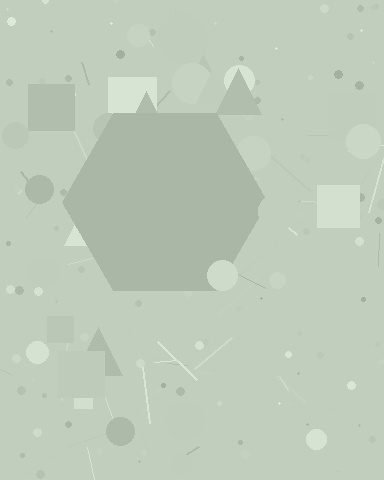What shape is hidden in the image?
A hexagon is hidden in the image.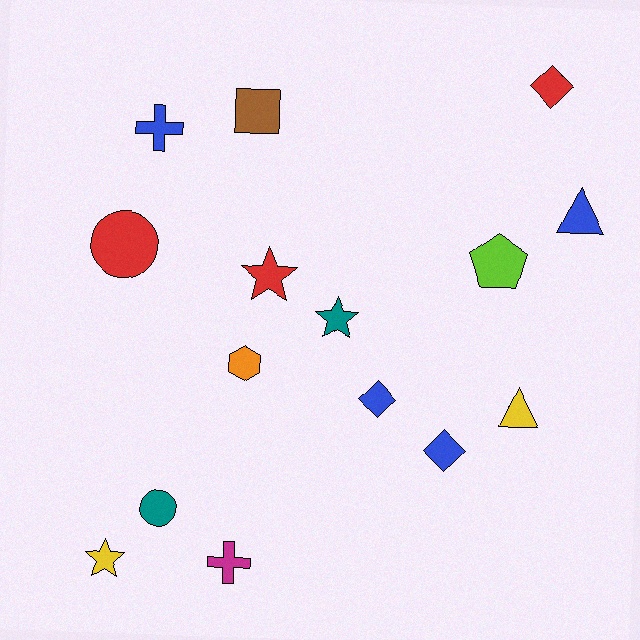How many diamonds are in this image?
There are 3 diamonds.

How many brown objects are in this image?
There is 1 brown object.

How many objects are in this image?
There are 15 objects.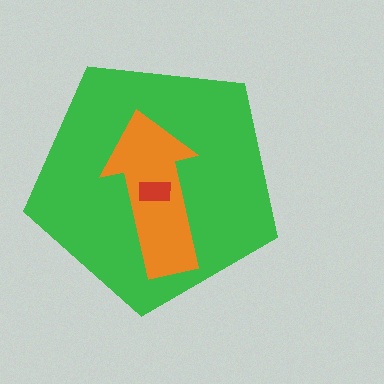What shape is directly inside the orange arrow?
The red rectangle.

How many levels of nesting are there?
3.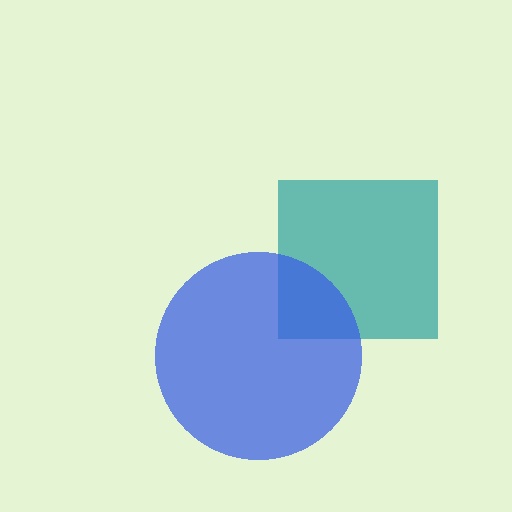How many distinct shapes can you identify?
There are 2 distinct shapes: a teal square, a blue circle.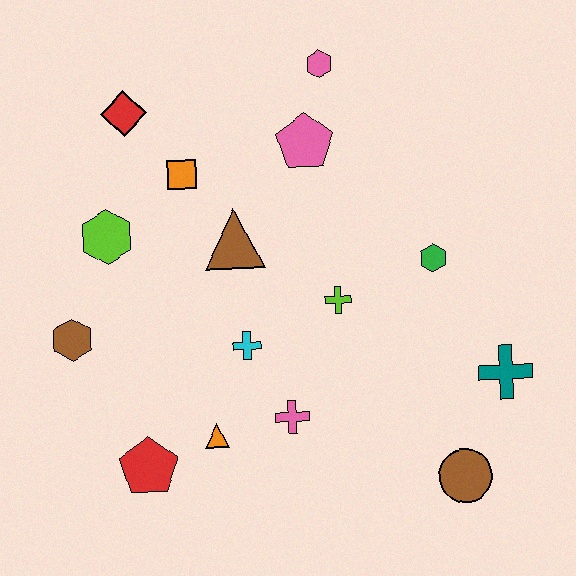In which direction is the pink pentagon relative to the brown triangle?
The pink pentagon is above the brown triangle.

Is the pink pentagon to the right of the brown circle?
No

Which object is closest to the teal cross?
The brown circle is closest to the teal cross.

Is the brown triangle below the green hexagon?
No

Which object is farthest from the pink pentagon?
The brown circle is farthest from the pink pentagon.